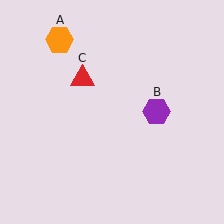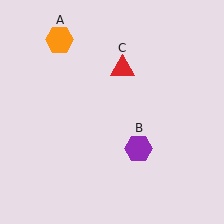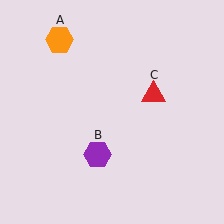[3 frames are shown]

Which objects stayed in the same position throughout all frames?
Orange hexagon (object A) remained stationary.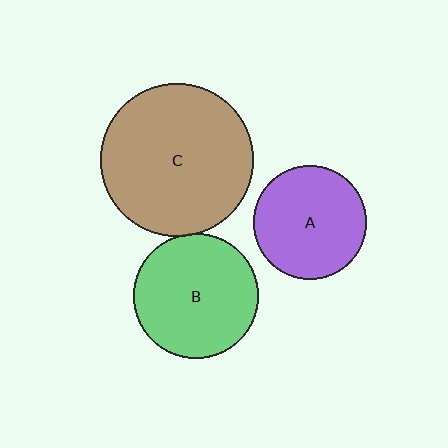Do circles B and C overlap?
Yes.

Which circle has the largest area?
Circle C (brown).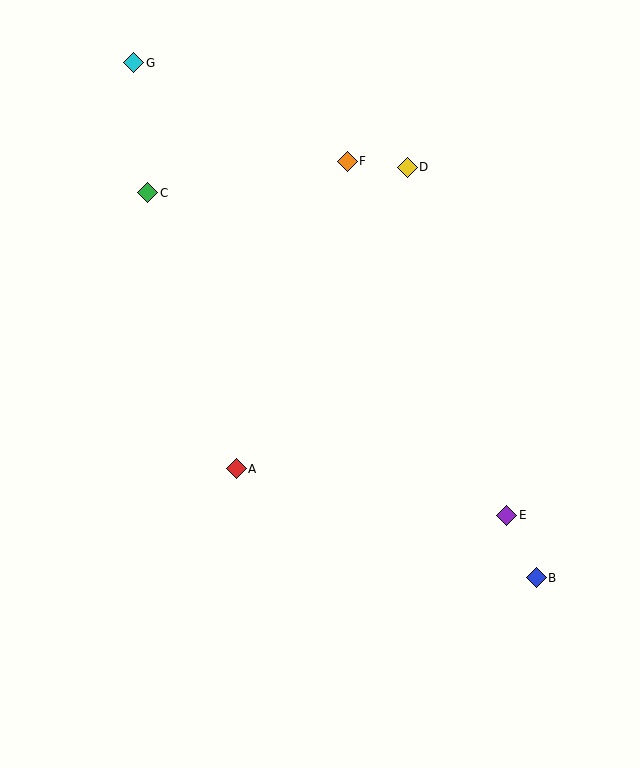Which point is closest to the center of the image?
Point A at (236, 469) is closest to the center.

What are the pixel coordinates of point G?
Point G is at (134, 63).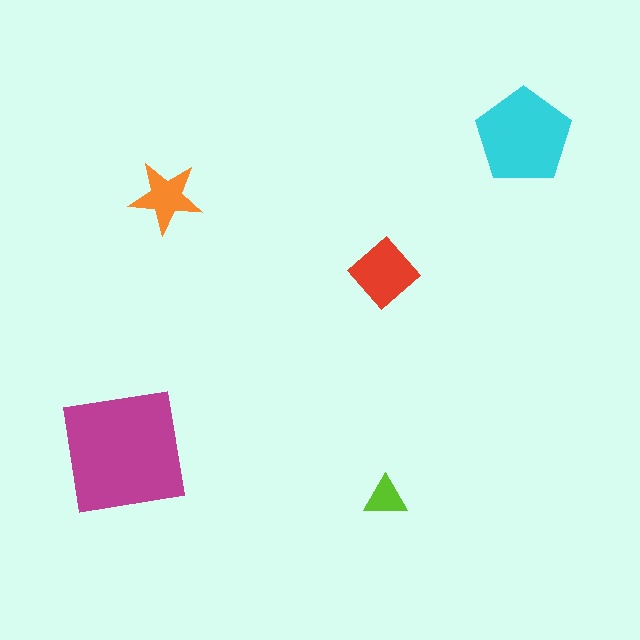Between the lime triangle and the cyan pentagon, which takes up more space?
The cyan pentagon.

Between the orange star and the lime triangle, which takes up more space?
The orange star.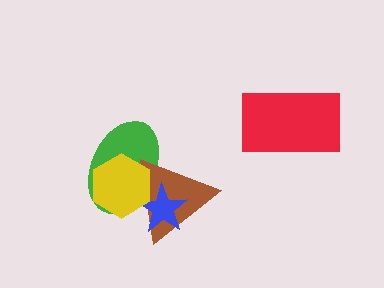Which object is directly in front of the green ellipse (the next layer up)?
The brown triangle is directly in front of the green ellipse.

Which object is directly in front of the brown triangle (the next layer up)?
The blue star is directly in front of the brown triangle.